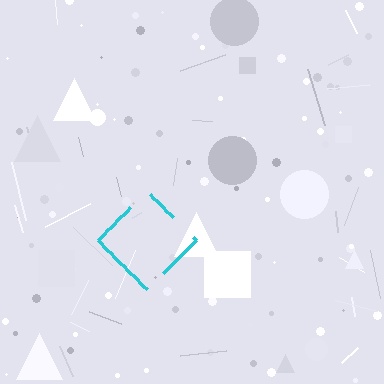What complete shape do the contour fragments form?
The contour fragments form a diamond.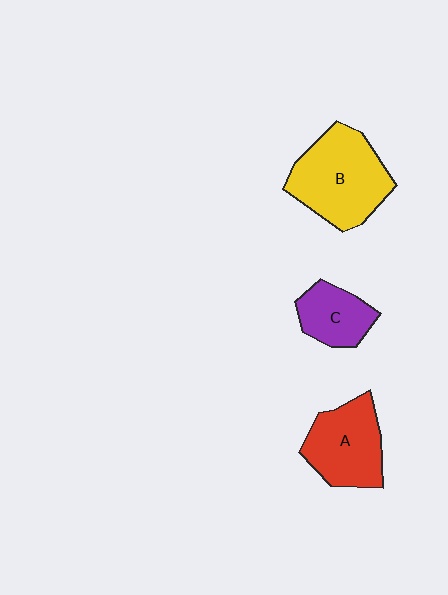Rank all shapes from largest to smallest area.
From largest to smallest: B (yellow), A (red), C (purple).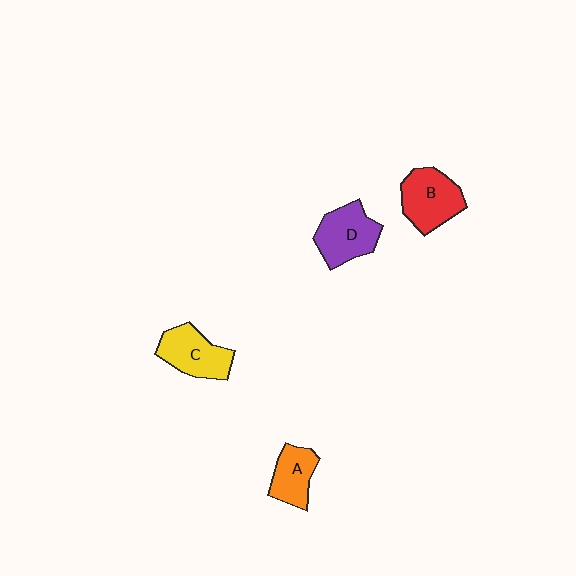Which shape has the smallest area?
Shape A (orange).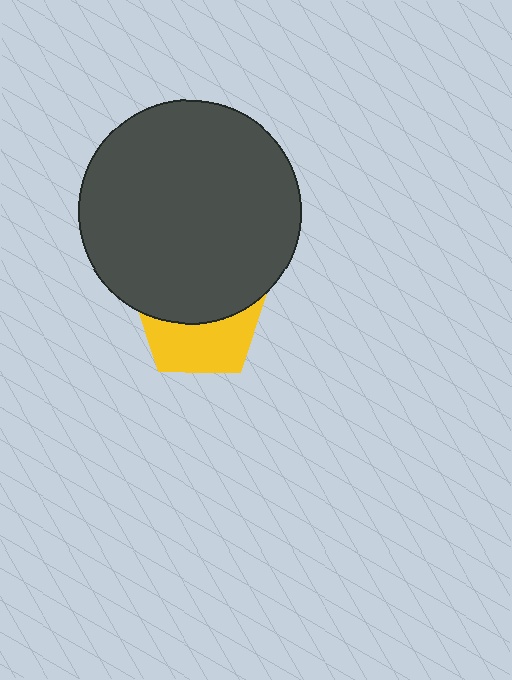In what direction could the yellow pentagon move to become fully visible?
The yellow pentagon could move down. That would shift it out from behind the dark gray circle entirely.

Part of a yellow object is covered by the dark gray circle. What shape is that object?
It is a pentagon.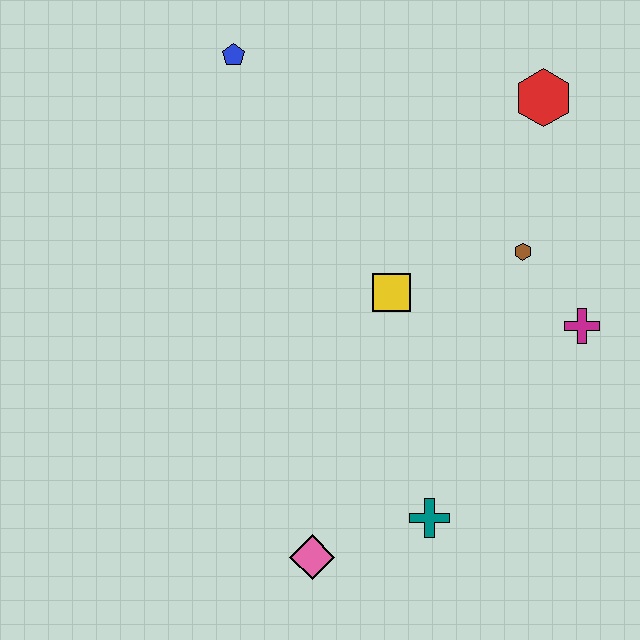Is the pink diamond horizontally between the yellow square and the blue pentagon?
Yes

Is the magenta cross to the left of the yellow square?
No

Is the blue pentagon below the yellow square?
No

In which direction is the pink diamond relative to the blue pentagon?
The pink diamond is below the blue pentagon.